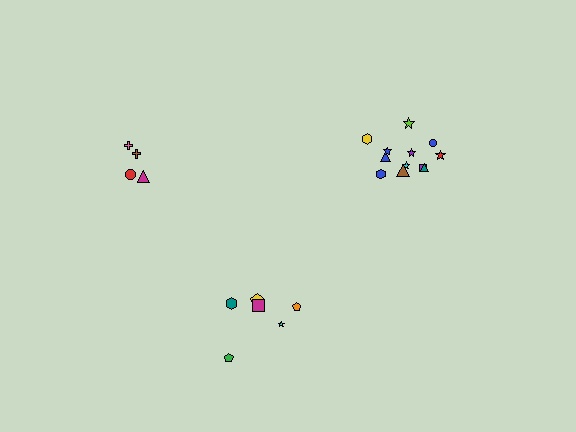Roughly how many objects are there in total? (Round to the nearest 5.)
Roughly 20 objects in total.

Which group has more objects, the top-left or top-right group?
The top-right group.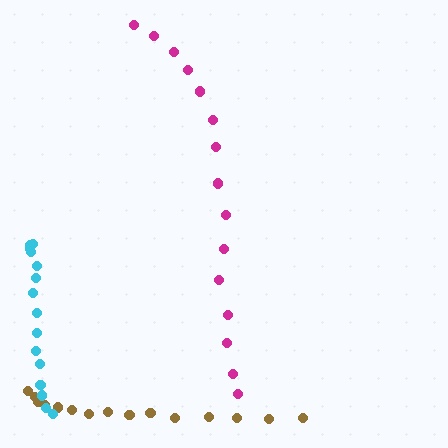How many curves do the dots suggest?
There are 3 distinct paths.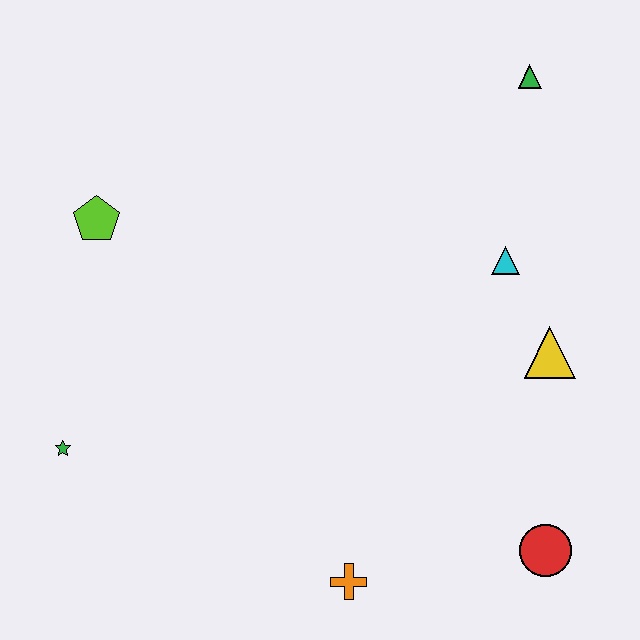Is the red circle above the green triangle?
No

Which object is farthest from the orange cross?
The green triangle is farthest from the orange cross.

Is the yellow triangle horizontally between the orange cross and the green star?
No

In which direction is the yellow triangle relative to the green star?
The yellow triangle is to the right of the green star.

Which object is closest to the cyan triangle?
The yellow triangle is closest to the cyan triangle.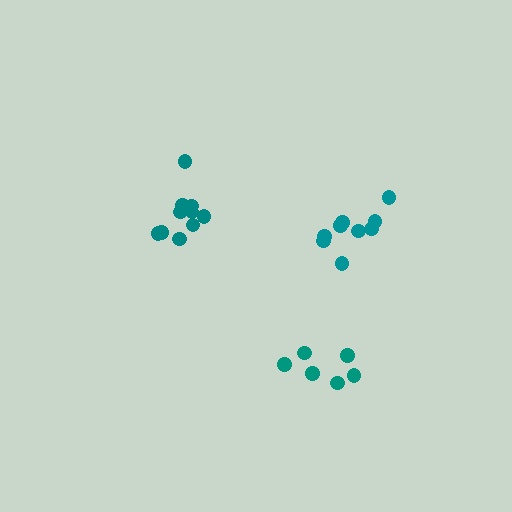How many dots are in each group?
Group 1: 6 dots, Group 2: 10 dots, Group 3: 9 dots (25 total).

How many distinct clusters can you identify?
There are 3 distinct clusters.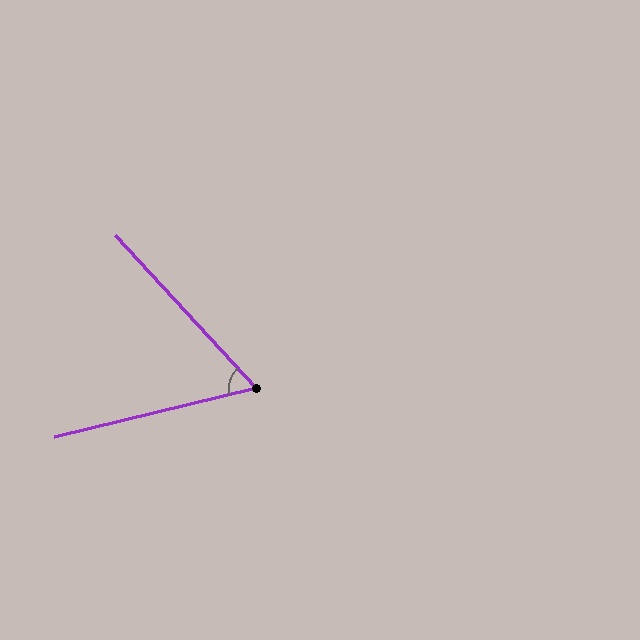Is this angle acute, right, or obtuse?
It is acute.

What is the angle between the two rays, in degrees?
Approximately 61 degrees.